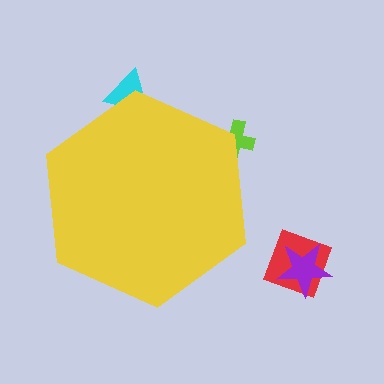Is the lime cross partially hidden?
Yes, the lime cross is partially hidden behind the yellow hexagon.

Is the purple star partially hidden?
No, the purple star is fully visible.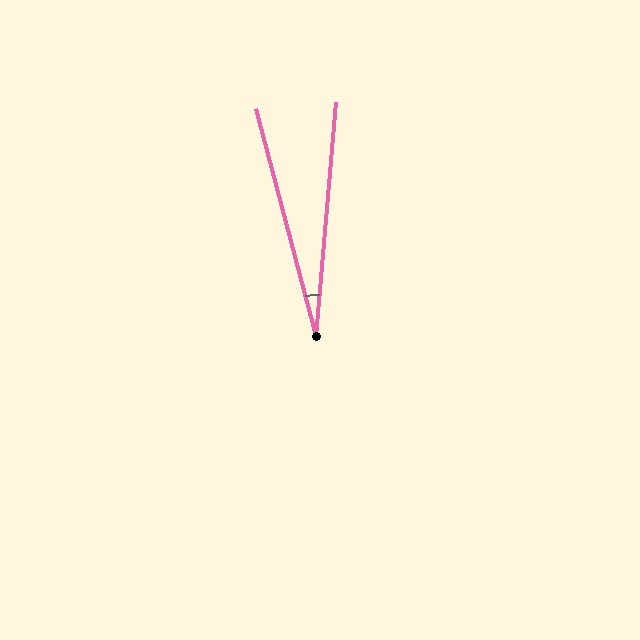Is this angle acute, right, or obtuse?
It is acute.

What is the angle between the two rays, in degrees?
Approximately 20 degrees.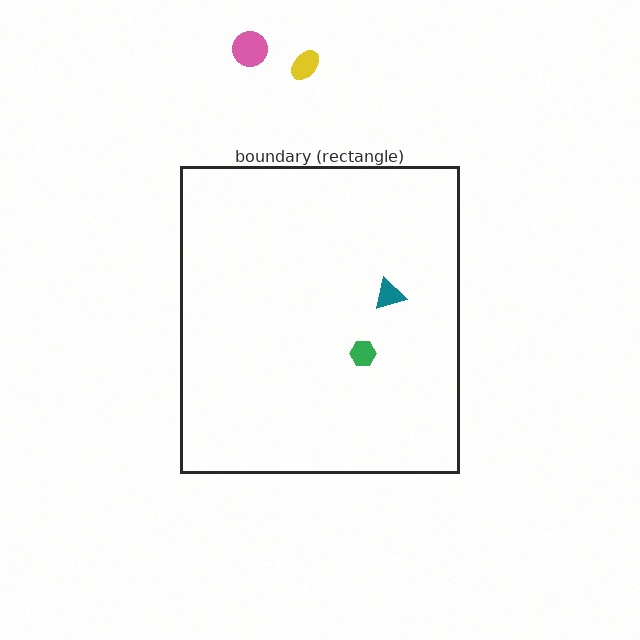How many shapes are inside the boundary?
2 inside, 2 outside.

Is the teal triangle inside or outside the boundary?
Inside.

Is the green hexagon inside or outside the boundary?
Inside.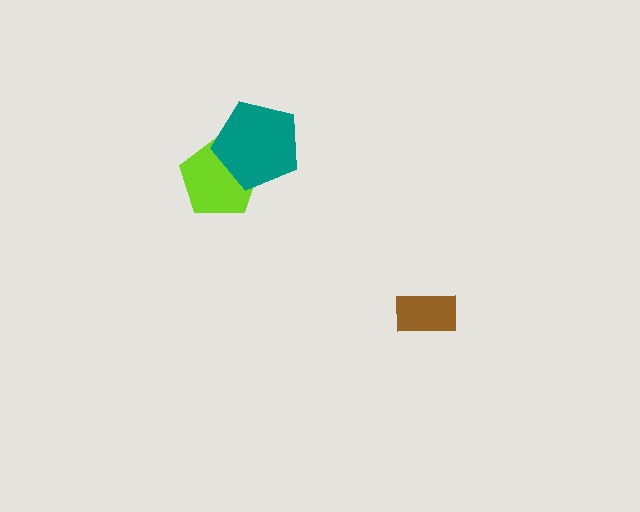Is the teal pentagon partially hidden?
No, no other shape covers it.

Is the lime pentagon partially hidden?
Yes, it is partially covered by another shape.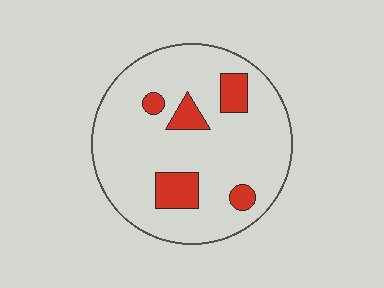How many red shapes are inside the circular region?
5.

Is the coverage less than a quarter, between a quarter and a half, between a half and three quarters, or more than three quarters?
Less than a quarter.